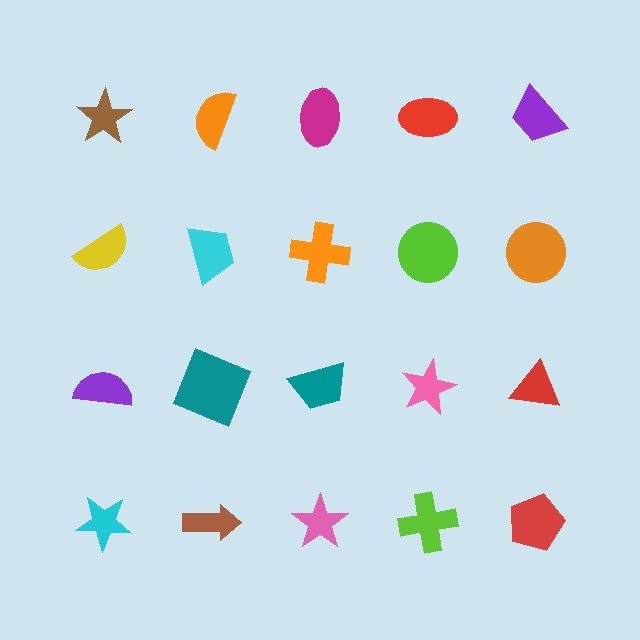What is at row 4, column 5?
A red pentagon.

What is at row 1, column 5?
A purple trapezoid.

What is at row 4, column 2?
A brown arrow.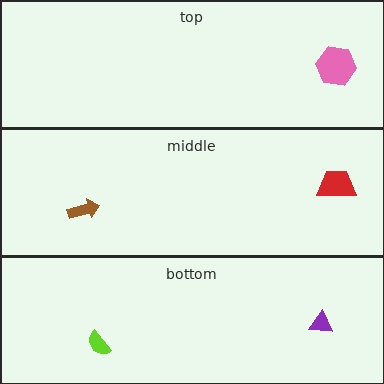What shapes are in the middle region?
The brown arrow, the red trapezoid.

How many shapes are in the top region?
1.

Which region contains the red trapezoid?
The middle region.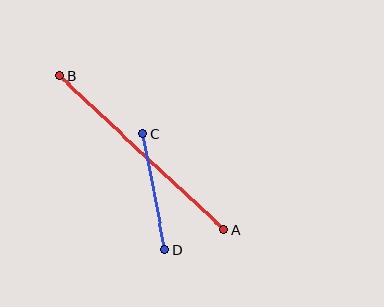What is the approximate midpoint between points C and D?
The midpoint is at approximately (154, 192) pixels.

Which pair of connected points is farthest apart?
Points A and B are farthest apart.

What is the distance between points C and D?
The distance is approximately 118 pixels.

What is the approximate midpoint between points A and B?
The midpoint is at approximately (142, 153) pixels.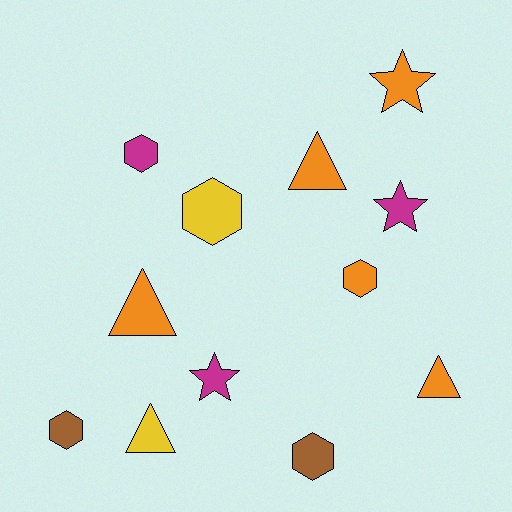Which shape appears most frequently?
Hexagon, with 5 objects.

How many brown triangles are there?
There are no brown triangles.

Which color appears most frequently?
Orange, with 5 objects.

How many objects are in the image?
There are 12 objects.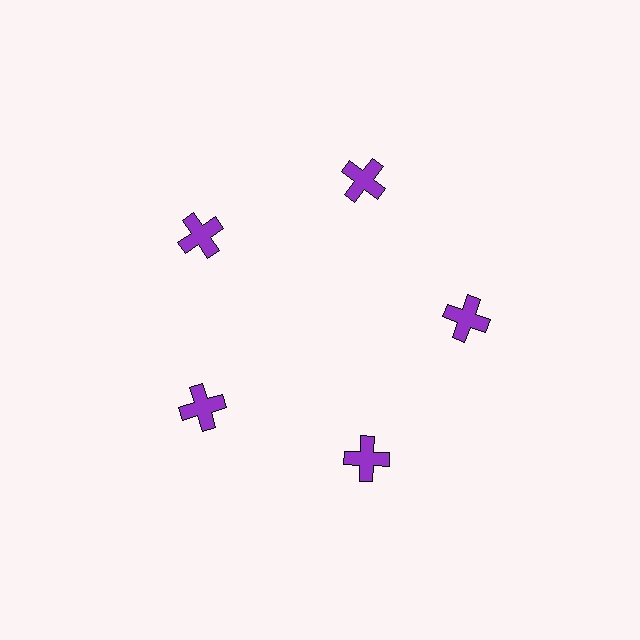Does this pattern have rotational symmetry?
Yes, this pattern has 5-fold rotational symmetry. It looks the same after rotating 72 degrees around the center.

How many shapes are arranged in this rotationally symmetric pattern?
There are 5 shapes, arranged in 5 groups of 1.